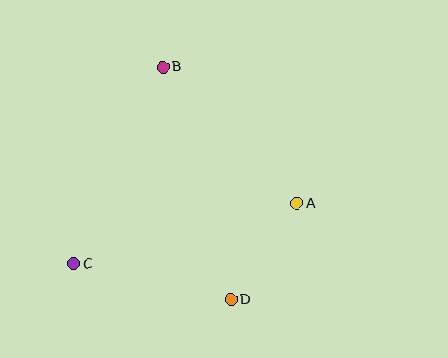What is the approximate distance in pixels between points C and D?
The distance between C and D is approximately 162 pixels.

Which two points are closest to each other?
Points A and D are closest to each other.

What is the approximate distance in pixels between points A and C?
The distance between A and C is approximately 232 pixels.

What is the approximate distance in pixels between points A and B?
The distance between A and B is approximately 191 pixels.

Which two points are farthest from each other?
Points B and D are farthest from each other.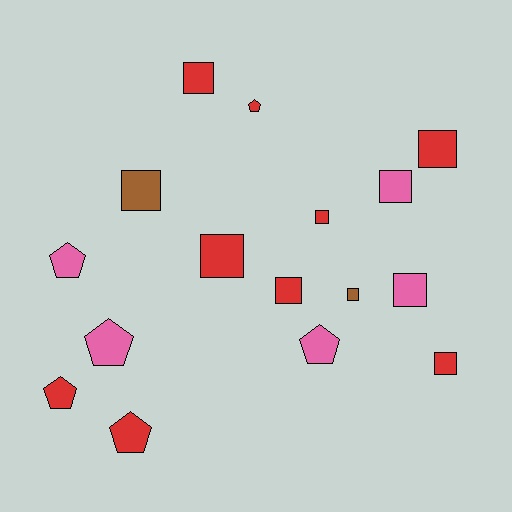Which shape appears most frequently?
Square, with 10 objects.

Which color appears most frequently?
Red, with 9 objects.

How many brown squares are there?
There are 2 brown squares.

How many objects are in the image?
There are 16 objects.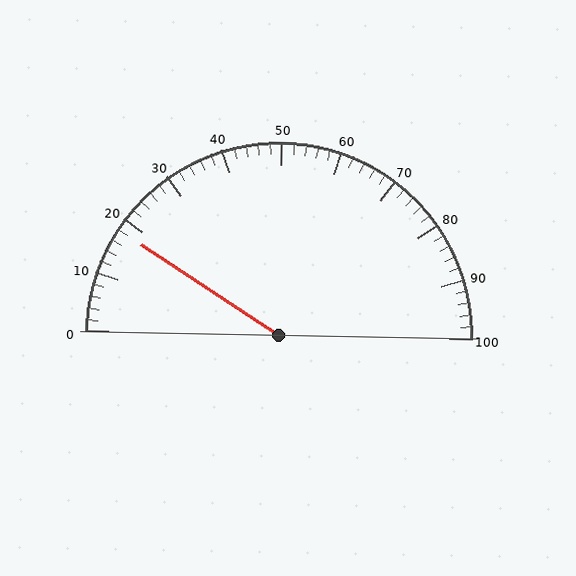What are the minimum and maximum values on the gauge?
The gauge ranges from 0 to 100.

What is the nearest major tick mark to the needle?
The nearest major tick mark is 20.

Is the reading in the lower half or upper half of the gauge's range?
The reading is in the lower half of the range (0 to 100).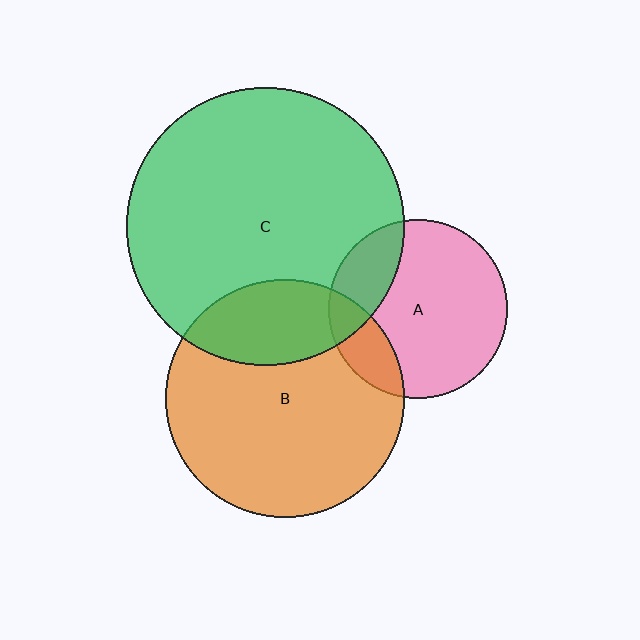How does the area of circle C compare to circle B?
Approximately 1.4 times.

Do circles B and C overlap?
Yes.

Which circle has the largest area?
Circle C (green).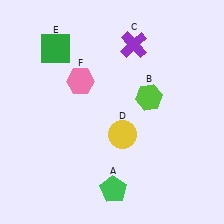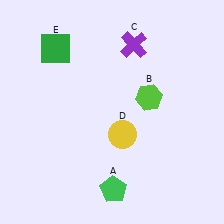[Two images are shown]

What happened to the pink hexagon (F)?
The pink hexagon (F) was removed in Image 2. It was in the top-left area of Image 1.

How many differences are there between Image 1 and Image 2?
There is 1 difference between the two images.